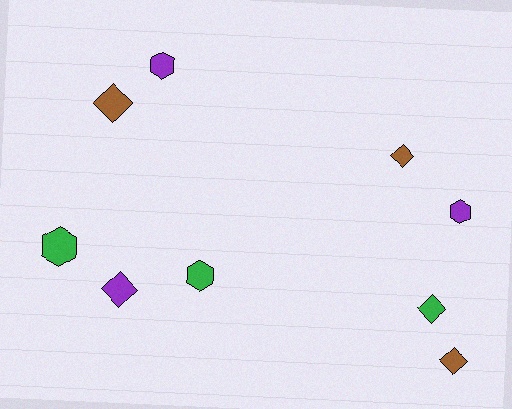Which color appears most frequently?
Purple, with 3 objects.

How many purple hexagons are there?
There are 2 purple hexagons.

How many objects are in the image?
There are 9 objects.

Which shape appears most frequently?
Diamond, with 5 objects.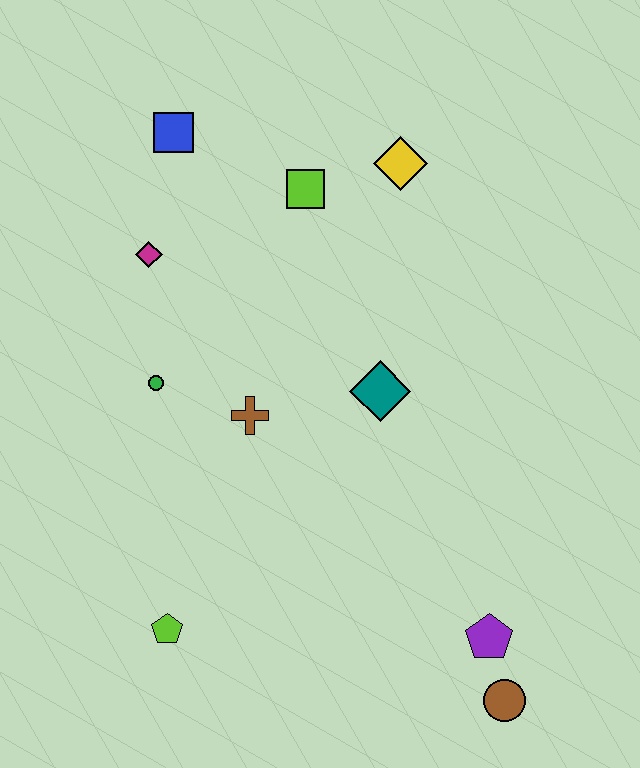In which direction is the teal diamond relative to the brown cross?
The teal diamond is to the right of the brown cross.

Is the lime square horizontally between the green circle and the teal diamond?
Yes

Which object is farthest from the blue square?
The brown circle is farthest from the blue square.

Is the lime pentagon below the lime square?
Yes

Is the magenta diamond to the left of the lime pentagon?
Yes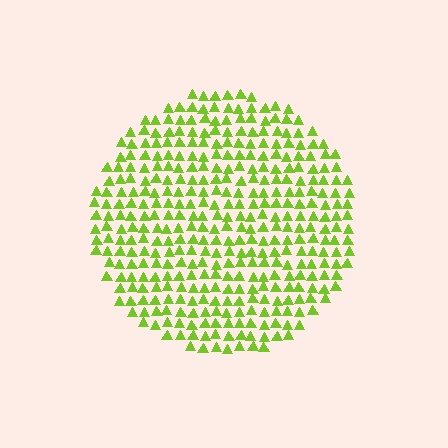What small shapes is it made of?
It is made of small triangles.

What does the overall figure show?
The overall figure shows a circle.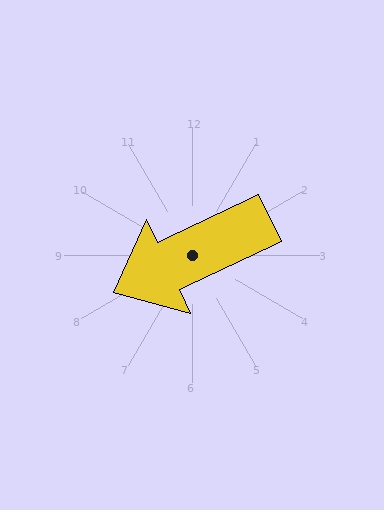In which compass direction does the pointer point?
Southwest.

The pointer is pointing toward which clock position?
Roughly 8 o'clock.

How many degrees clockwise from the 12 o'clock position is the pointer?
Approximately 245 degrees.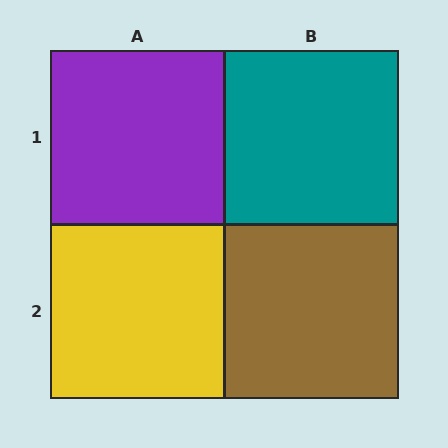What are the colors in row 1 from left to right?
Purple, teal.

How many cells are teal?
1 cell is teal.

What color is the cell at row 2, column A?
Yellow.